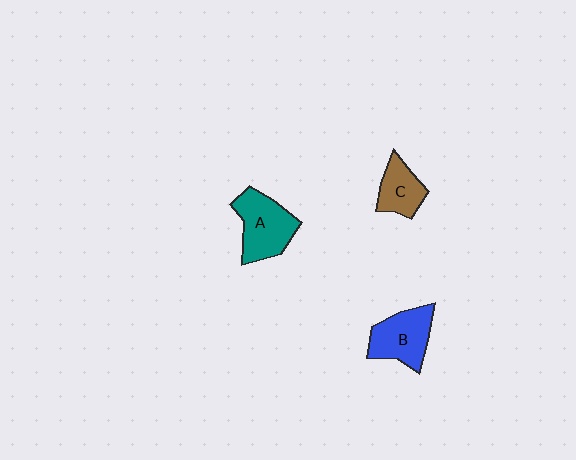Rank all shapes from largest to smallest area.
From largest to smallest: A (teal), B (blue), C (brown).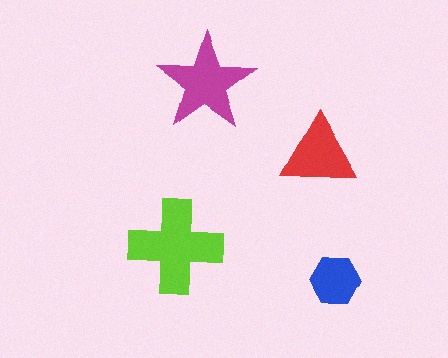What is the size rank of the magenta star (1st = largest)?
2nd.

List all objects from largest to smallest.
The lime cross, the magenta star, the red triangle, the blue hexagon.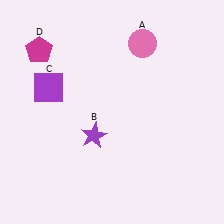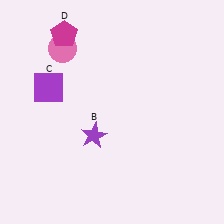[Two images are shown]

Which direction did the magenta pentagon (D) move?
The magenta pentagon (D) moved right.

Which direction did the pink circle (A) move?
The pink circle (A) moved left.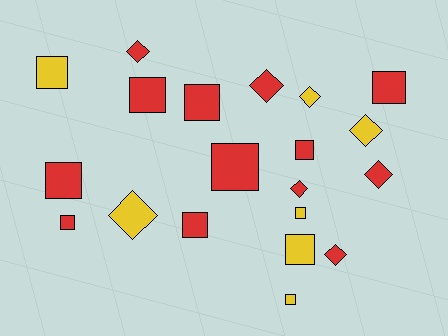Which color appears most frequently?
Red, with 13 objects.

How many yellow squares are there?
There are 4 yellow squares.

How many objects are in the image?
There are 20 objects.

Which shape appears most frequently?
Square, with 12 objects.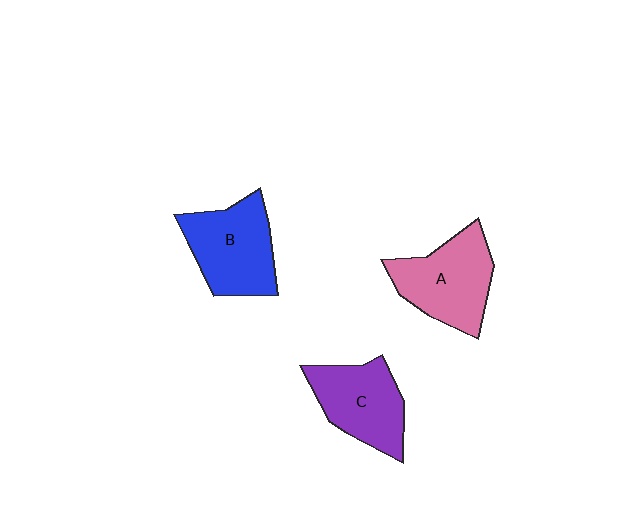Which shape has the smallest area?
Shape C (purple).